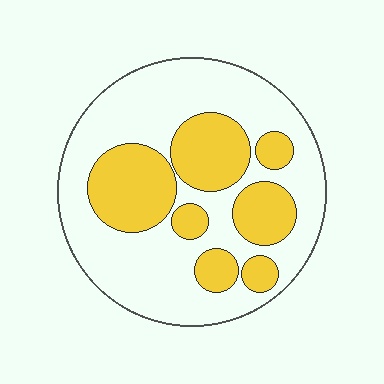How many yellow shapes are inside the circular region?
7.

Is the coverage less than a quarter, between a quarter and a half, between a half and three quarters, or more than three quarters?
Between a quarter and a half.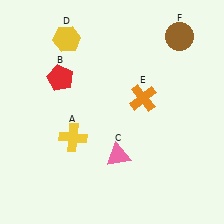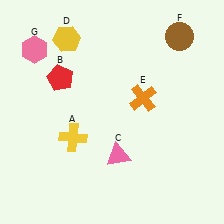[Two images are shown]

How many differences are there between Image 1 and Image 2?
There is 1 difference between the two images.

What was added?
A pink hexagon (G) was added in Image 2.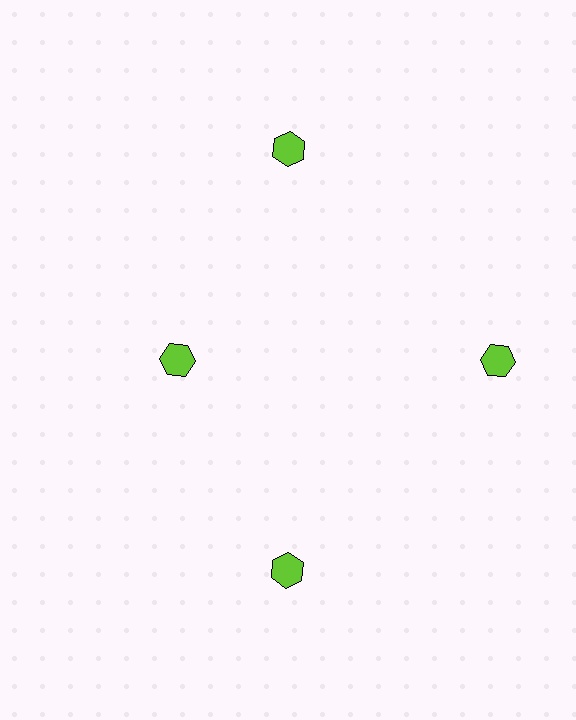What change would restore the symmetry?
The symmetry would be restored by moving it outward, back onto the ring so that all 4 hexagons sit at equal angles and equal distance from the center.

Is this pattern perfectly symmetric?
No. The 4 lime hexagons are arranged in a ring, but one element near the 9 o'clock position is pulled inward toward the center, breaking the 4-fold rotational symmetry.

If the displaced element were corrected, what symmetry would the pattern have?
It would have 4-fold rotational symmetry — the pattern would map onto itself every 90 degrees.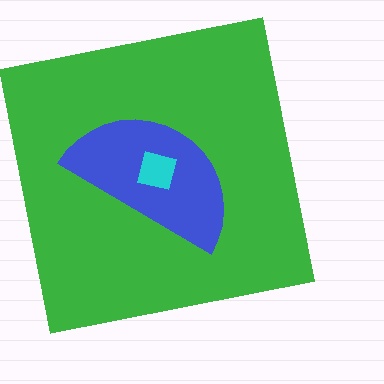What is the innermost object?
The cyan square.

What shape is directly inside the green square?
The blue semicircle.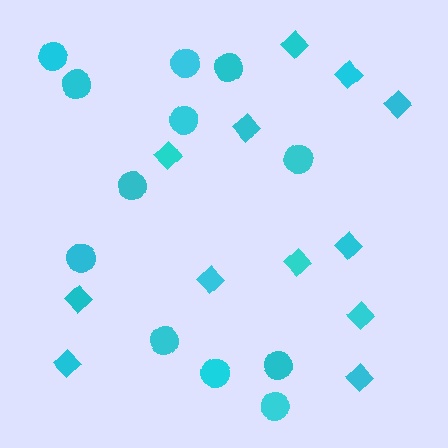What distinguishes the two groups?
There are 2 groups: one group of diamonds (12) and one group of circles (12).